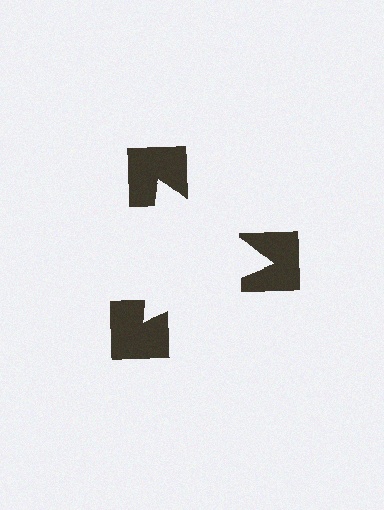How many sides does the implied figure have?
3 sides.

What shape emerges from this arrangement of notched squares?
An illusory triangle — its edges are inferred from the aligned wedge cuts in the notched squares, not physically drawn.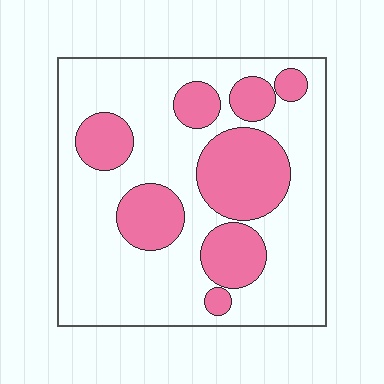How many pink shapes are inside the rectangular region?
8.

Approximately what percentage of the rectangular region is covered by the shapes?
Approximately 30%.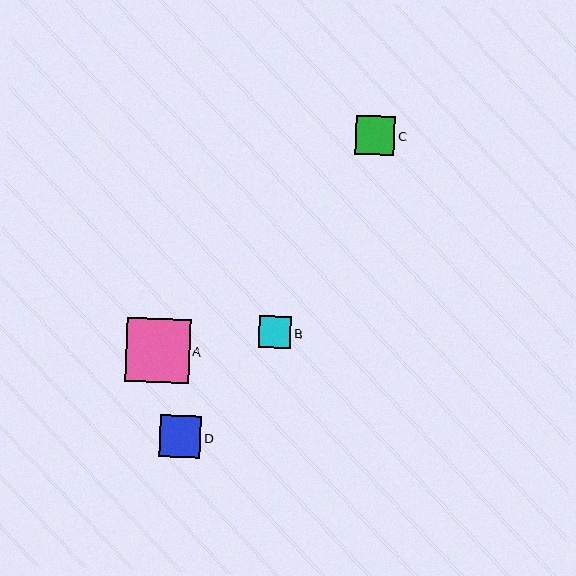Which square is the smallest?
Square B is the smallest with a size of approximately 32 pixels.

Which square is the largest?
Square A is the largest with a size of approximately 64 pixels.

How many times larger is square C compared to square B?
Square C is approximately 1.2 times the size of square B.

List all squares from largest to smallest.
From largest to smallest: A, D, C, B.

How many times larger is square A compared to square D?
Square A is approximately 1.5 times the size of square D.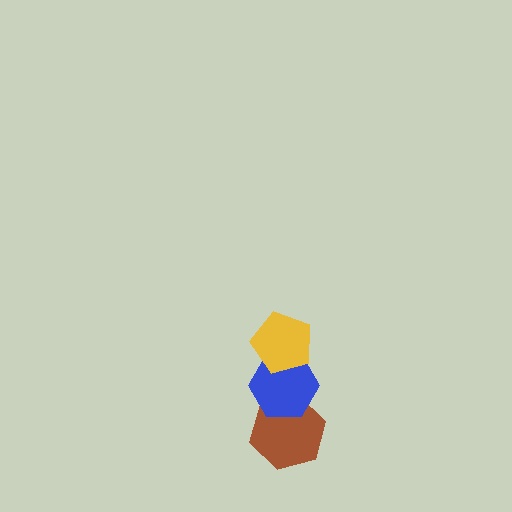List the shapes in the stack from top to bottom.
From top to bottom: the yellow pentagon, the blue hexagon, the brown hexagon.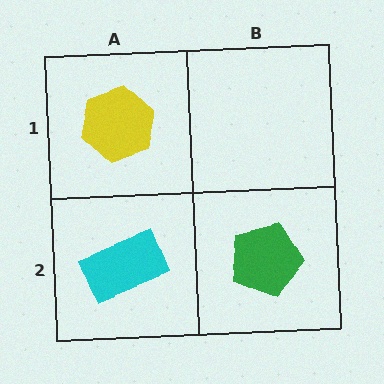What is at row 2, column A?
A cyan rectangle.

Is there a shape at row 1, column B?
No, that cell is empty.